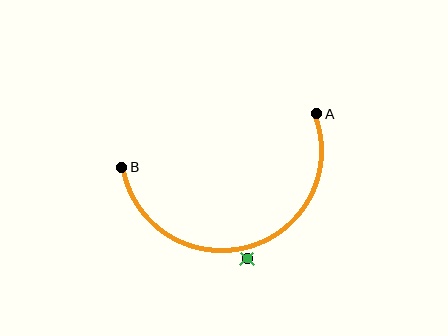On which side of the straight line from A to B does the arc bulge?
The arc bulges below the straight line connecting A and B.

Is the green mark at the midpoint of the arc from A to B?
No — the green mark does not lie on the arc at all. It sits slightly outside the curve.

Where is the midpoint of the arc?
The arc midpoint is the point on the curve farthest from the straight line joining A and B. It sits below that line.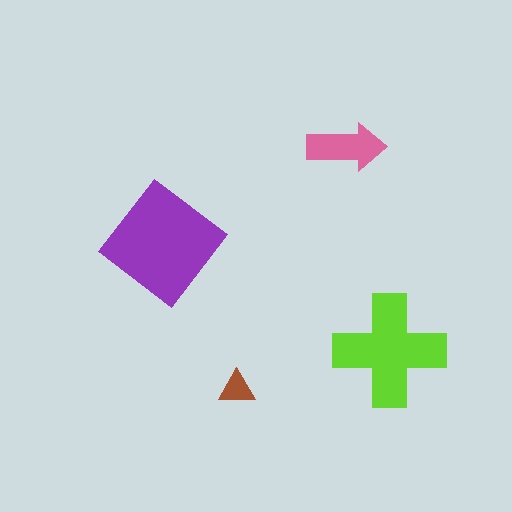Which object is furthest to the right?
The lime cross is rightmost.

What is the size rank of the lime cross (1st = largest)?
2nd.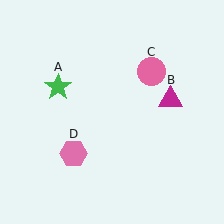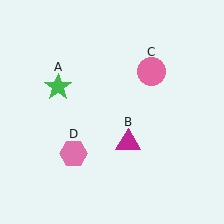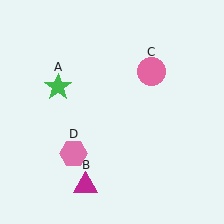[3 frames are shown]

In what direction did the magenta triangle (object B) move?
The magenta triangle (object B) moved down and to the left.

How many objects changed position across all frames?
1 object changed position: magenta triangle (object B).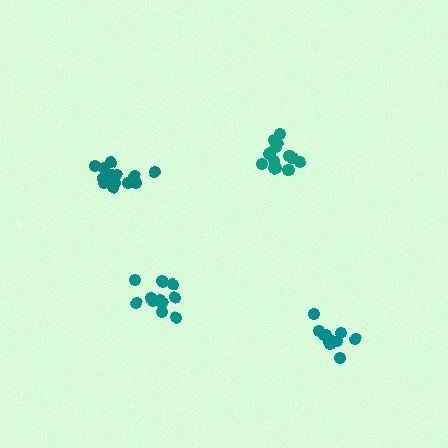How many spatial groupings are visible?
There are 4 spatial groupings.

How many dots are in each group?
Group 1: 12 dots, Group 2: 14 dots, Group 3: 10 dots, Group 4: 14 dots (50 total).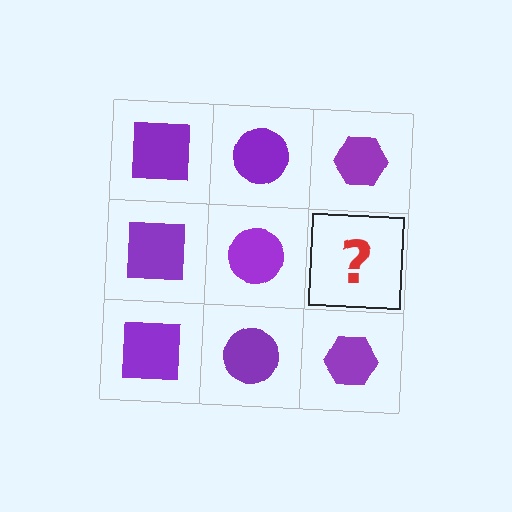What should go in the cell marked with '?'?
The missing cell should contain a purple hexagon.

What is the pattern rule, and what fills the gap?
The rule is that each column has a consistent shape. The gap should be filled with a purple hexagon.